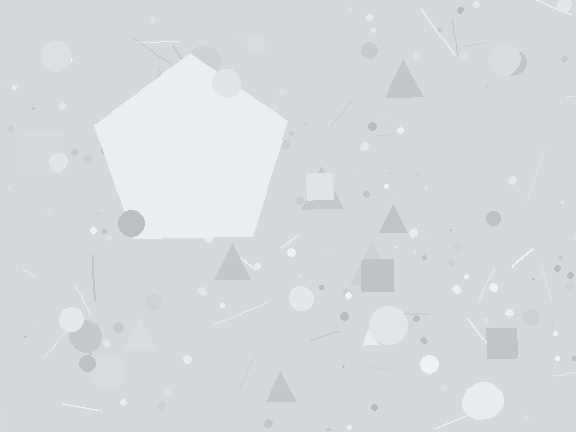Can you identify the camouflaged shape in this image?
The camouflaged shape is a pentagon.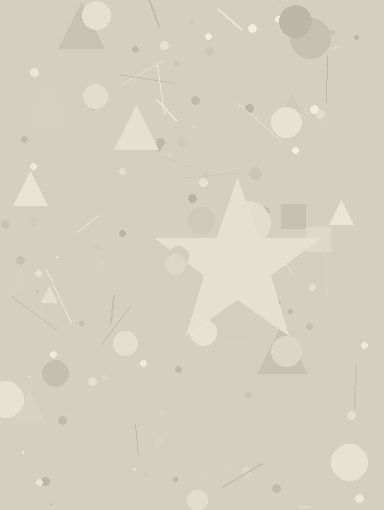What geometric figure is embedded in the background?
A star is embedded in the background.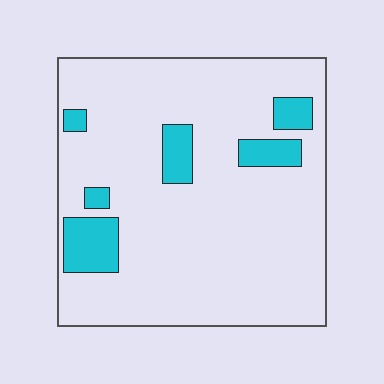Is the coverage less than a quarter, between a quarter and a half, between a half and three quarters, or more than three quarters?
Less than a quarter.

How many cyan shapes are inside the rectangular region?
6.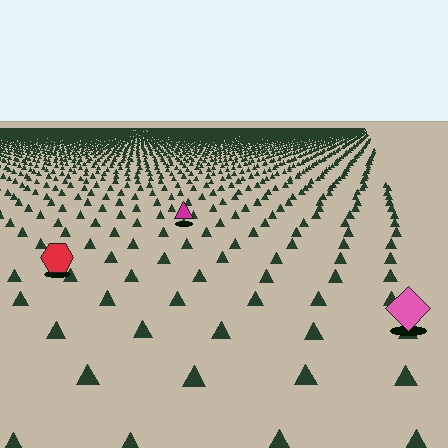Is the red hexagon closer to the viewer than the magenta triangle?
Yes. The red hexagon is closer — you can tell from the texture gradient: the ground texture is coarser near it.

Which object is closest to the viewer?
The pink diamond is closest. The texture marks near it are larger and more spread out.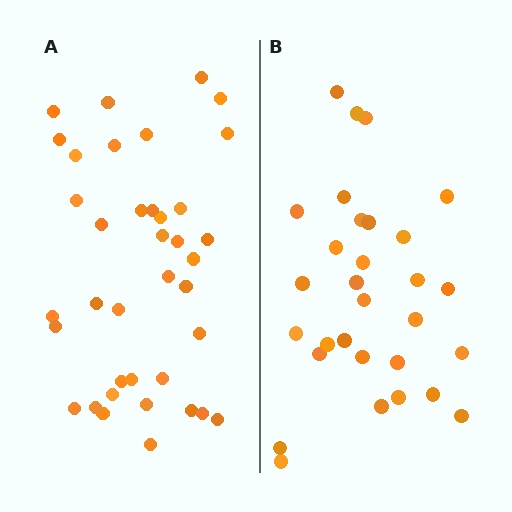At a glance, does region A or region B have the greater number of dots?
Region A (the left region) has more dots.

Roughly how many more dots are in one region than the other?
Region A has roughly 8 or so more dots than region B.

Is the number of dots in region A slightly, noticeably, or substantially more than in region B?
Region A has noticeably more, but not dramatically so. The ratio is roughly 1.3 to 1.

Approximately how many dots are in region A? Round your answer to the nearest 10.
About 40 dots. (The exact count is 38, which rounds to 40.)